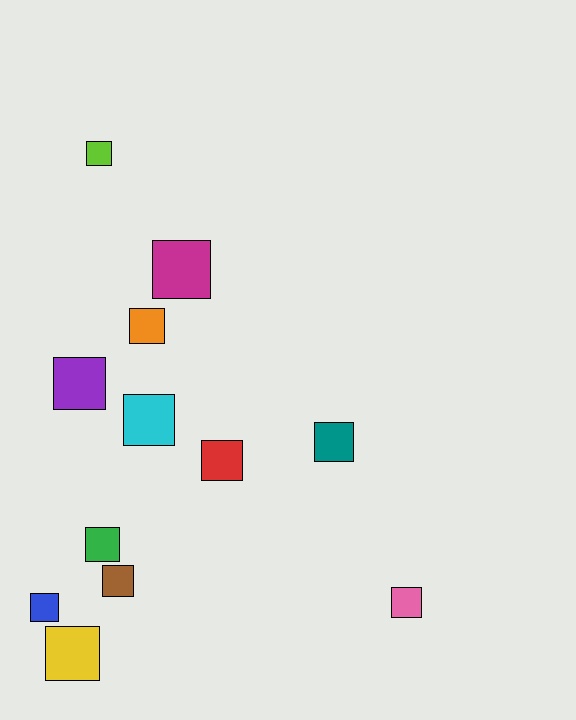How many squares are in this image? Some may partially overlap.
There are 12 squares.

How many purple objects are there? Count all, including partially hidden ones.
There is 1 purple object.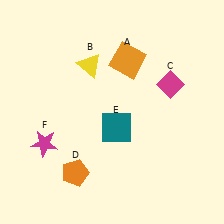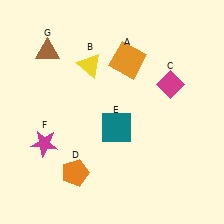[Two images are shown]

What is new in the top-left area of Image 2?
A brown triangle (G) was added in the top-left area of Image 2.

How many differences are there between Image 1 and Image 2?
There is 1 difference between the two images.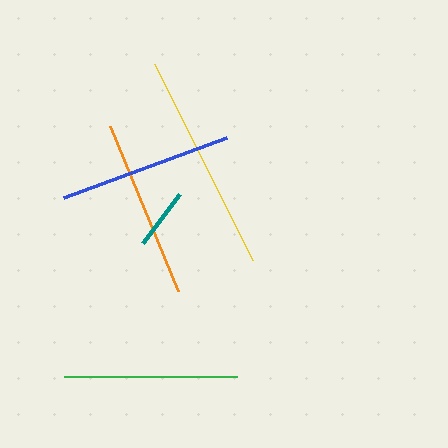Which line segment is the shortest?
The teal line is the shortest at approximately 62 pixels.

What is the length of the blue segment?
The blue segment is approximately 174 pixels long.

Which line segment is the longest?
The yellow line is the longest at approximately 219 pixels.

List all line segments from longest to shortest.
From longest to shortest: yellow, orange, blue, green, teal.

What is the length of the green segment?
The green segment is approximately 173 pixels long.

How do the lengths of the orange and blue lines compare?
The orange and blue lines are approximately the same length.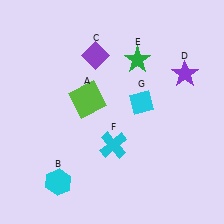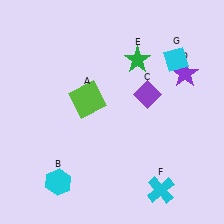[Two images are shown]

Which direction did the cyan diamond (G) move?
The cyan diamond (G) moved up.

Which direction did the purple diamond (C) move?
The purple diamond (C) moved right.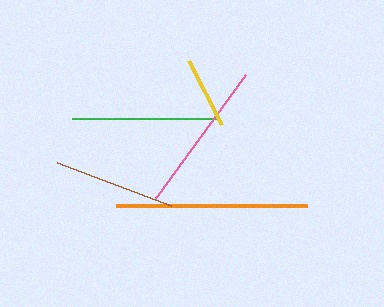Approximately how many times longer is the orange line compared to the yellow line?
The orange line is approximately 2.7 times the length of the yellow line.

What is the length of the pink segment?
The pink segment is approximately 155 pixels long.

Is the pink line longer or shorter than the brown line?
The pink line is longer than the brown line.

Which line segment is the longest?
The orange line is the longest at approximately 191 pixels.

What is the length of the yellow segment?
The yellow segment is approximately 71 pixels long.